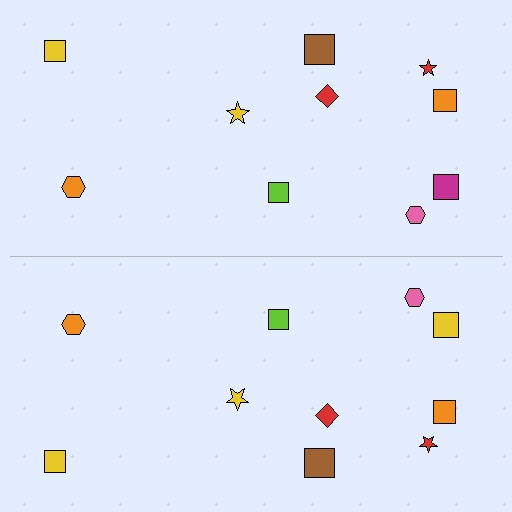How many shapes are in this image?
There are 20 shapes in this image.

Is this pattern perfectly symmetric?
No, the pattern is not perfectly symmetric. The yellow square on the bottom side breaks the symmetry — its mirror counterpart is magenta.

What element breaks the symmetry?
The yellow square on the bottom side breaks the symmetry — its mirror counterpart is magenta.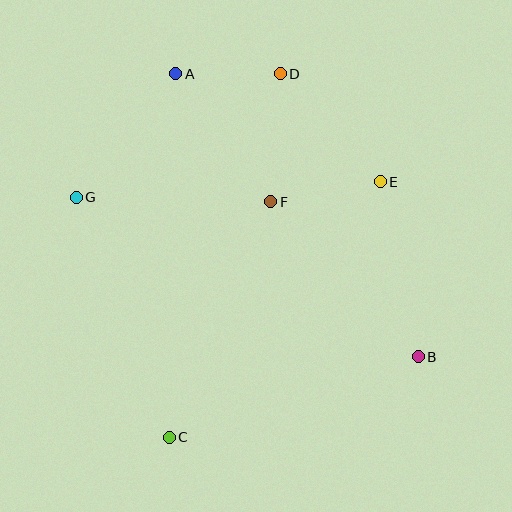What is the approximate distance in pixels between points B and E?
The distance between B and E is approximately 179 pixels.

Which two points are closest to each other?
Points A and D are closest to each other.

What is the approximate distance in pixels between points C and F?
The distance between C and F is approximately 256 pixels.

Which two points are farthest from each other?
Points C and D are farthest from each other.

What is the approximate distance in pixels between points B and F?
The distance between B and F is approximately 214 pixels.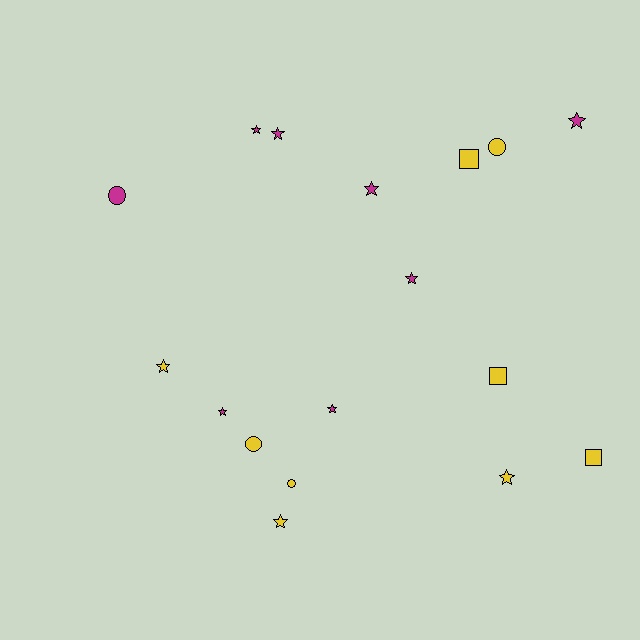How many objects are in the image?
There are 17 objects.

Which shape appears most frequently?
Star, with 10 objects.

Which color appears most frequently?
Yellow, with 9 objects.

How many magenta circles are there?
There is 1 magenta circle.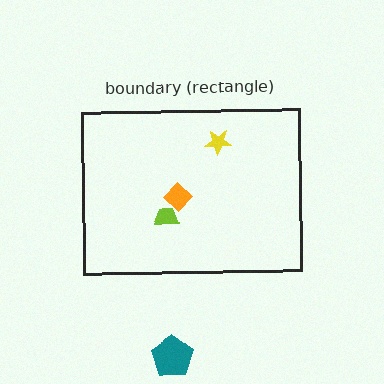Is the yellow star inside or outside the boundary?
Inside.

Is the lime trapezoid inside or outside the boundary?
Inside.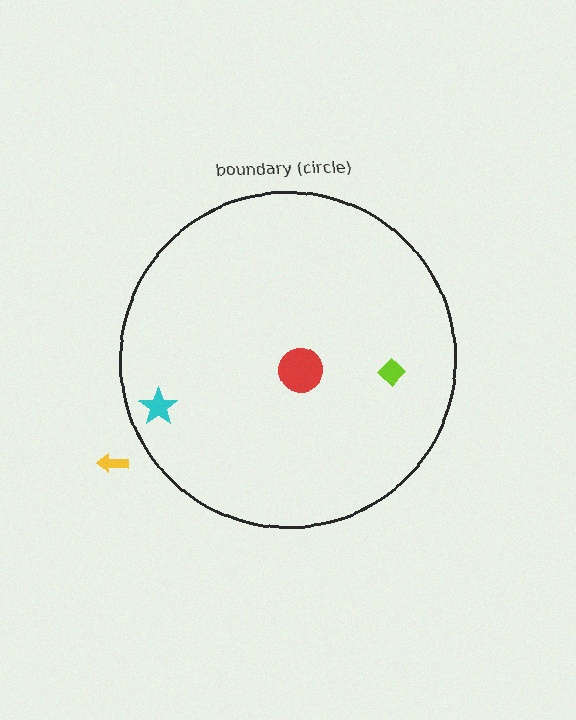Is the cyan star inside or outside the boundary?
Inside.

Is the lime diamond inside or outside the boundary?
Inside.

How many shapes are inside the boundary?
3 inside, 1 outside.